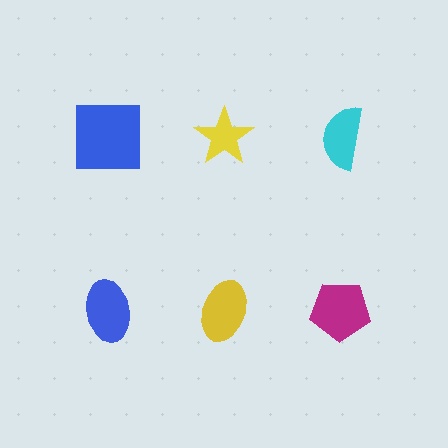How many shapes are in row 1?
3 shapes.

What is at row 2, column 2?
A yellow ellipse.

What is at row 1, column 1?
A blue square.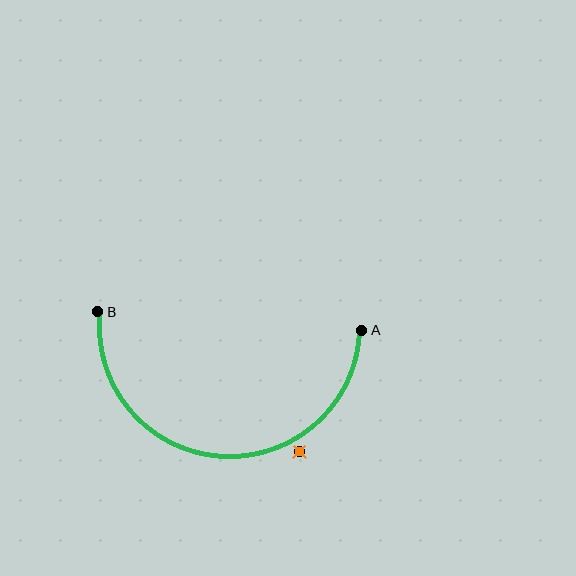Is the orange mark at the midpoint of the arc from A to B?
No — the orange mark does not lie on the arc at all. It sits slightly outside the curve.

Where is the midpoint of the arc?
The arc midpoint is the point on the curve farthest from the straight line joining A and B. It sits below that line.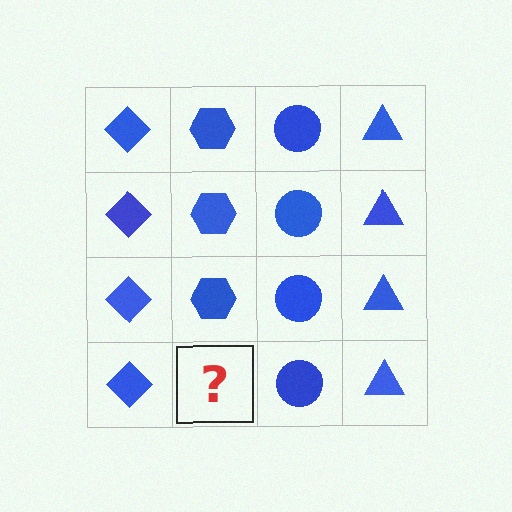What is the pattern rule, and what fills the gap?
The rule is that each column has a consistent shape. The gap should be filled with a blue hexagon.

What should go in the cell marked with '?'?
The missing cell should contain a blue hexagon.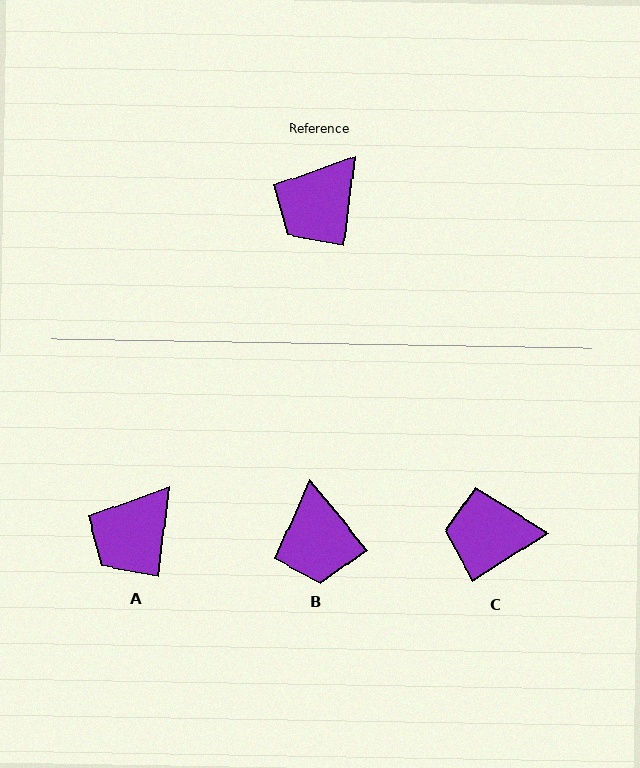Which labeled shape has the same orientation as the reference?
A.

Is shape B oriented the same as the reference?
No, it is off by about 46 degrees.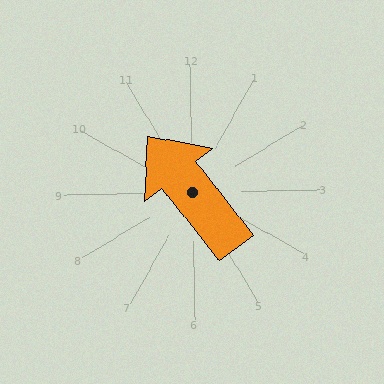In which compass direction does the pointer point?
Northwest.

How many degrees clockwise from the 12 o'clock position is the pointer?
Approximately 323 degrees.